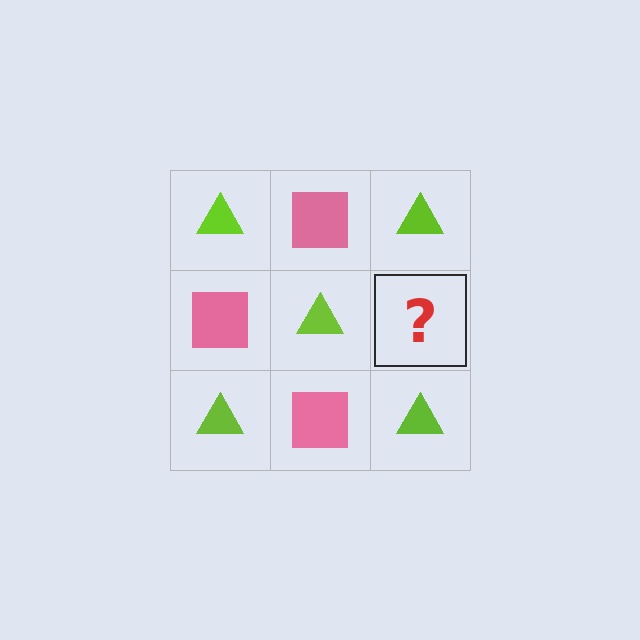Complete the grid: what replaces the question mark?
The question mark should be replaced with a pink square.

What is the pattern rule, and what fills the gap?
The rule is that it alternates lime triangle and pink square in a checkerboard pattern. The gap should be filled with a pink square.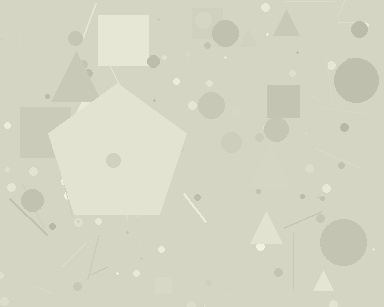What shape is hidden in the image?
A pentagon is hidden in the image.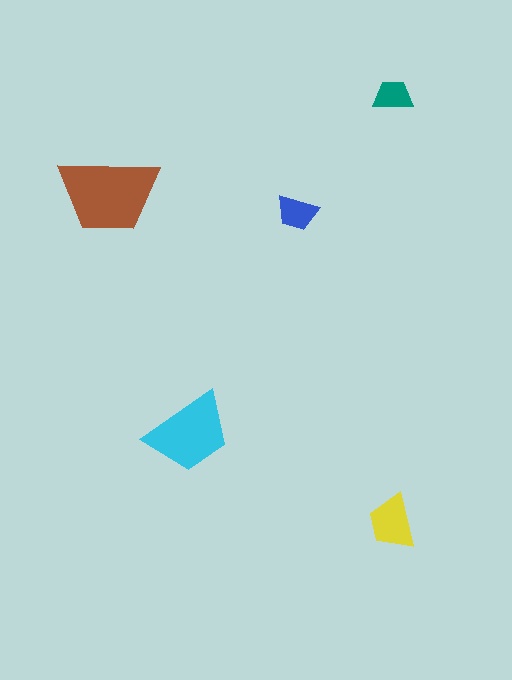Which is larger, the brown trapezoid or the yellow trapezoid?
The brown one.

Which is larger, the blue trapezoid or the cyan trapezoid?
The cyan one.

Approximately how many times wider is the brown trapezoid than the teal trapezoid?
About 2.5 times wider.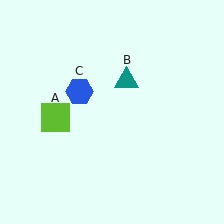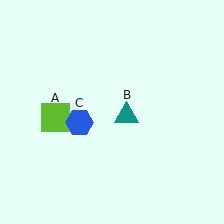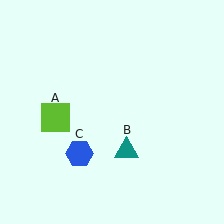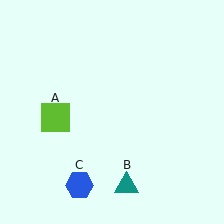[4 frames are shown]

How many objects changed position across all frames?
2 objects changed position: teal triangle (object B), blue hexagon (object C).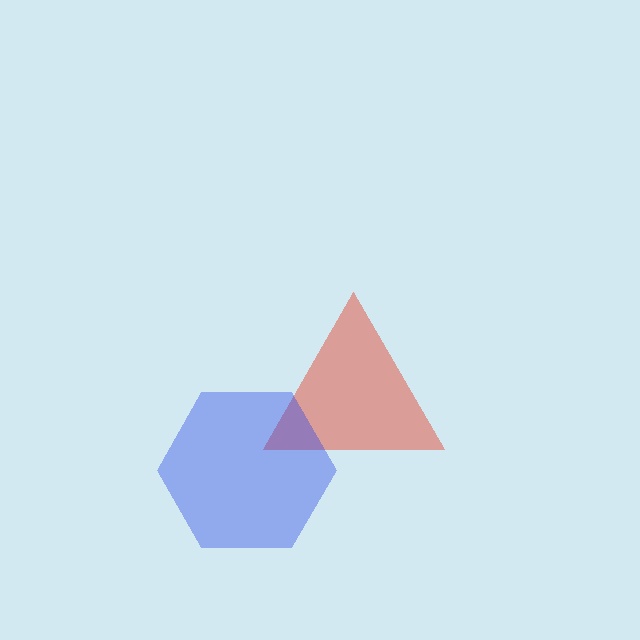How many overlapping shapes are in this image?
There are 2 overlapping shapes in the image.